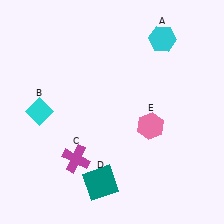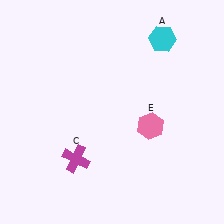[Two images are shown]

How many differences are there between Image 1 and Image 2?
There are 2 differences between the two images.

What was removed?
The teal square (D), the cyan diamond (B) were removed in Image 2.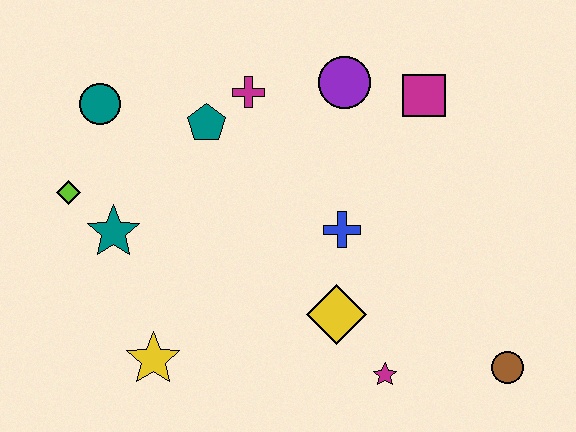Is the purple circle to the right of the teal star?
Yes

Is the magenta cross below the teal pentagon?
No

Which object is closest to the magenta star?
The yellow diamond is closest to the magenta star.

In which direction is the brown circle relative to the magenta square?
The brown circle is below the magenta square.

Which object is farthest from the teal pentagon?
The brown circle is farthest from the teal pentagon.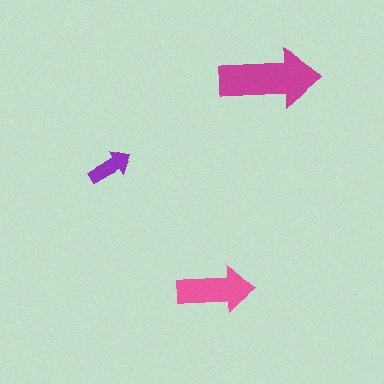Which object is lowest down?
The pink arrow is bottommost.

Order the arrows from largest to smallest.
the magenta one, the pink one, the purple one.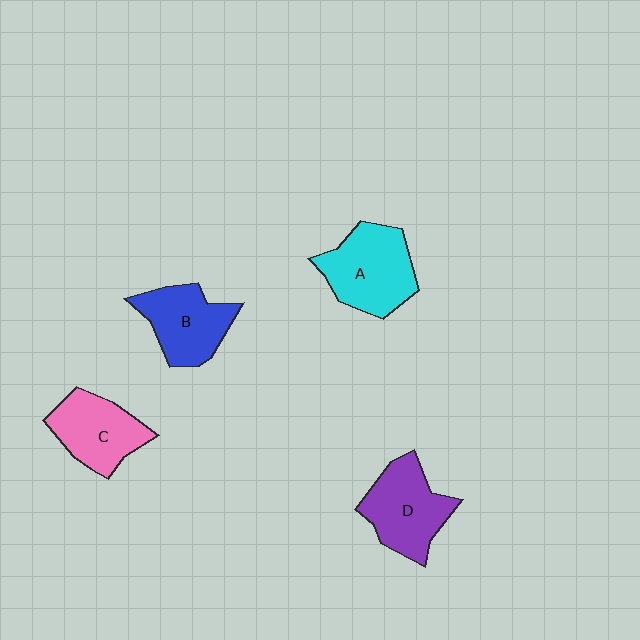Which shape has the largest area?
Shape A (cyan).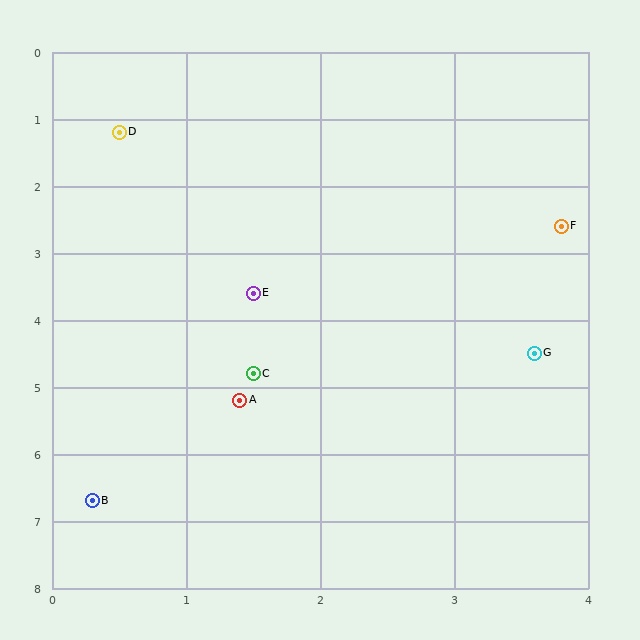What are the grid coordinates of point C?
Point C is at approximately (1.5, 4.8).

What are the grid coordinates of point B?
Point B is at approximately (0.3, 6.7).